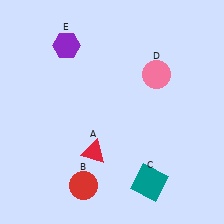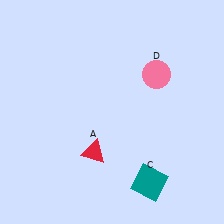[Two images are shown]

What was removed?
The red circle (B), the purple hexagon (E) were removed in Image 2.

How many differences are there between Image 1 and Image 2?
There are 2 differences between the two images.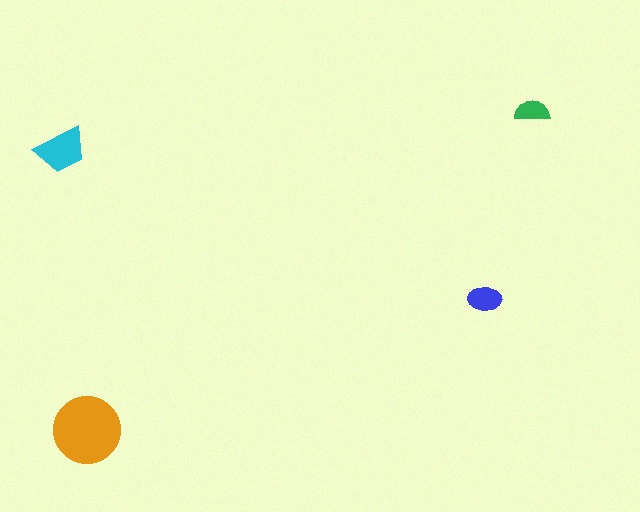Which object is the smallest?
The green semicircle.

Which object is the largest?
The orange circle.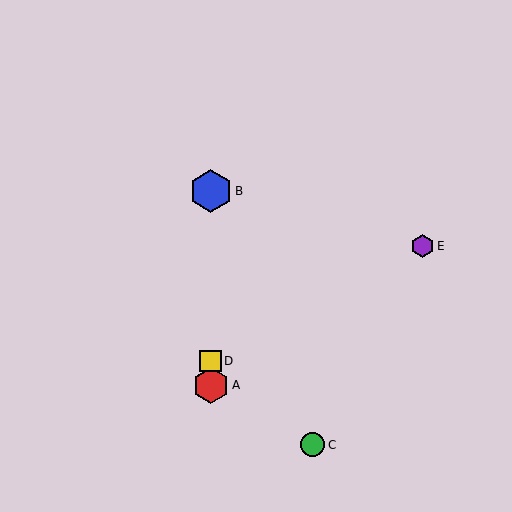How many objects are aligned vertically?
3 objects (A, B, D) are aligned vertically.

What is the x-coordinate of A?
Object A is at x≈211.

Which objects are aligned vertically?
Objects A, B, D are aligned vertically.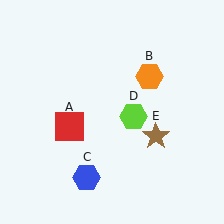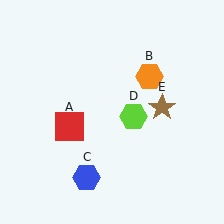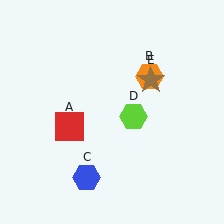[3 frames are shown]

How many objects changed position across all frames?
1 object changed position: brown star (object E).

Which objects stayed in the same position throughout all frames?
Red square (object A) and orange hexagon (object B) and blue hexagon (object C) and lime hexagon (object D) remained stationary.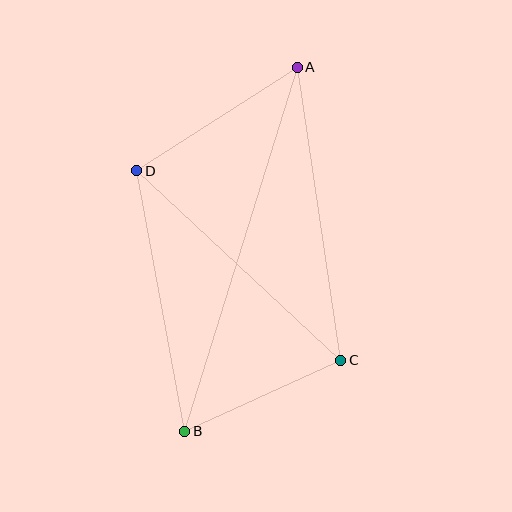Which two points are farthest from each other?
Points A and B are farthest from each other.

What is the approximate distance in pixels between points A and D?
The distance between A and D is approximately 191 pixels.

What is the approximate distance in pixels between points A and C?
The distance between A and C is approximately 297 pixels.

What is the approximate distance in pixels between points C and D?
The distance between C and D is approximately 279 pixels.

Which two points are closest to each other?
Points B and C are closest to each other.